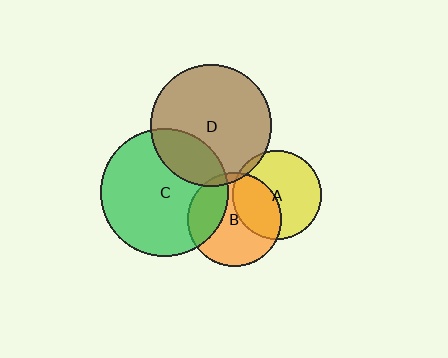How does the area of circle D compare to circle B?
Approximately 1.7 times.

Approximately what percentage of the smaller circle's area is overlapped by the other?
Approximately 30%.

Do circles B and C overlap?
Yes.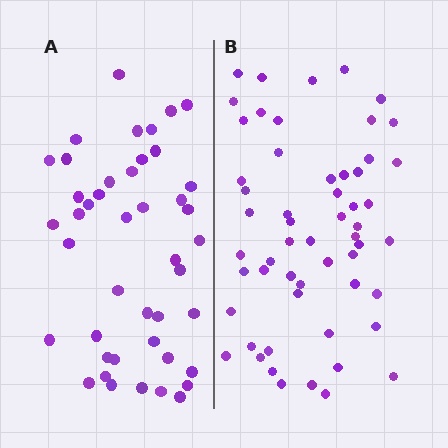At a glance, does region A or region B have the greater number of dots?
Region B (the right region) has more dots.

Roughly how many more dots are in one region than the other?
Region B has roughly 12 or so more dots than region A.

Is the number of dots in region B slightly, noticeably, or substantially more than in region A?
Region B has noticeably more, but not dramatically so. The ratio is roughly 1.3 to 1.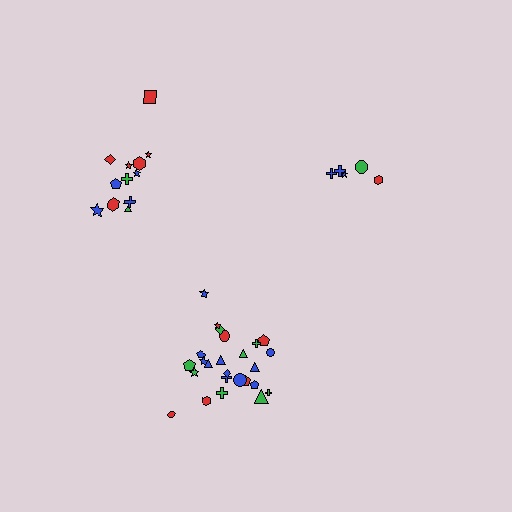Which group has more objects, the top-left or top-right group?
The top-left group.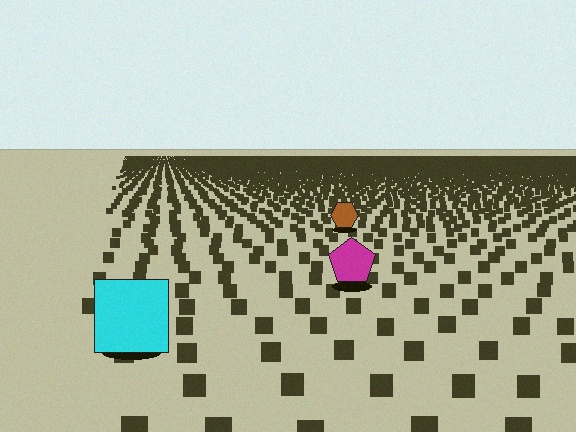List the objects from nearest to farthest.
From nearest to farthest: the cyan square, the magenta pentagon, the brown hexagon.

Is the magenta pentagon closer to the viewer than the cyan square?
No. The cyan square is closer — you can tell from the texture gradient: the ground texture is coarser near it.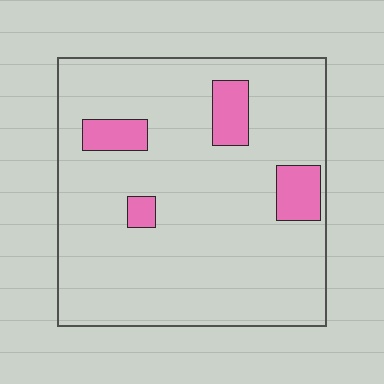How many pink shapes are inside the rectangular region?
4.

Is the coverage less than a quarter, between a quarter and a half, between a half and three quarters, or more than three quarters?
Less than a quarter.